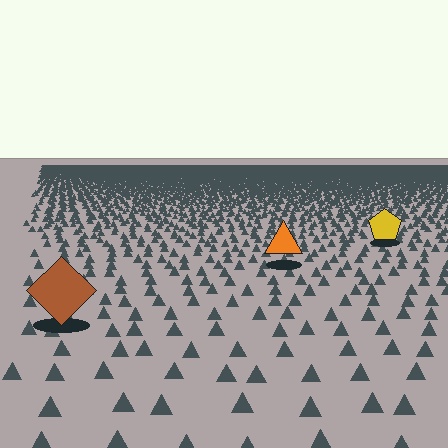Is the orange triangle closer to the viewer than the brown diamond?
No. The brown diamond is closer — you can tell from the texture gradient: the ground texture is coarser near it.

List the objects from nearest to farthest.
From nearest to farthest: the brown diamond, the orange triangle, the yellow pentagon.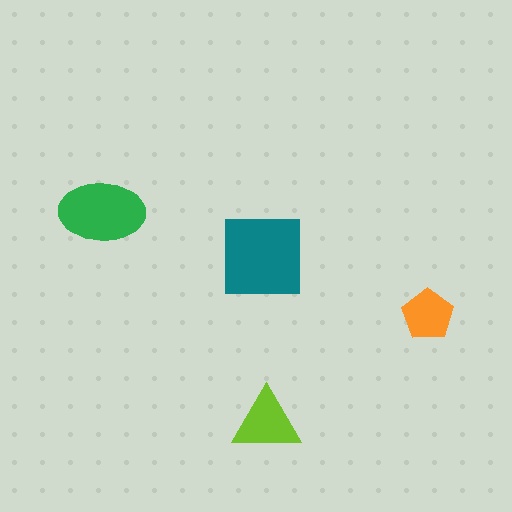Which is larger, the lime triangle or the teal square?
The teal square.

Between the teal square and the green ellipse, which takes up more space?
The teal square.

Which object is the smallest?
The orange pentagon.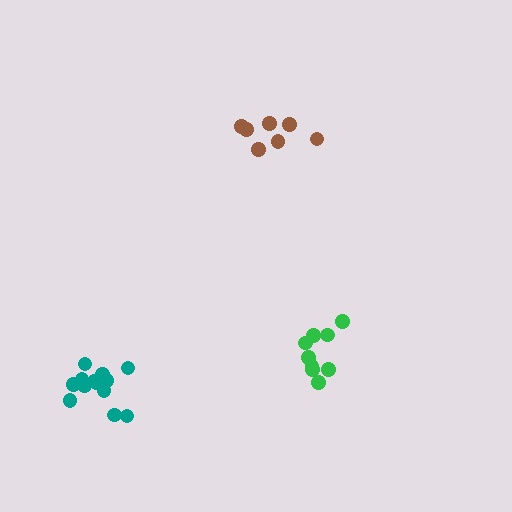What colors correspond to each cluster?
The clusters are colored: brown, teal, green.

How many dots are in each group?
Group 1: 7 dots, Group 2: 13 dots, Group 3: 9 dots (29 total).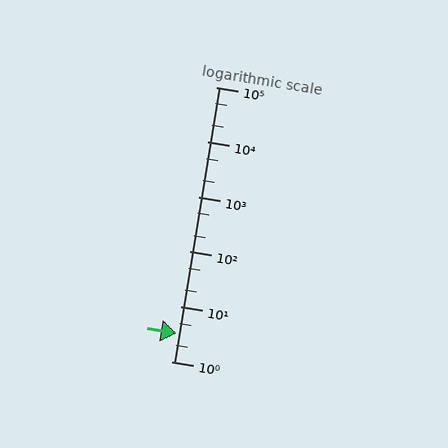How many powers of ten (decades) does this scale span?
The scale spans 5 decades, from 1 to 100000.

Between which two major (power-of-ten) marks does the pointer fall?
The pointer is between 1 and 10.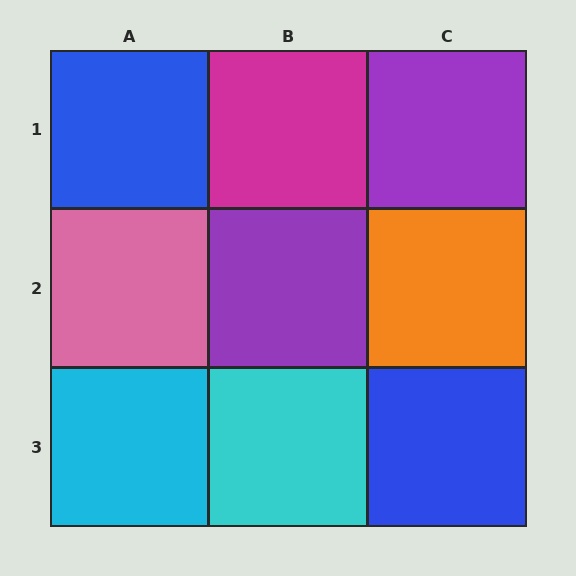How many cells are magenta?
1 cell is magenta.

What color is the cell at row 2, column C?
Orange.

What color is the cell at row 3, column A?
Cyan.